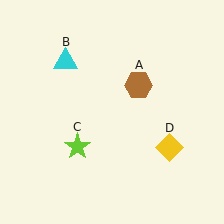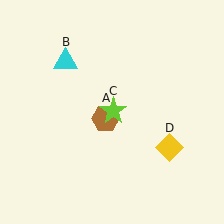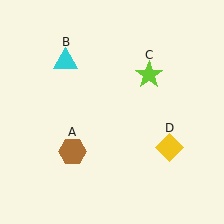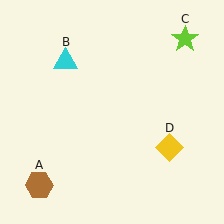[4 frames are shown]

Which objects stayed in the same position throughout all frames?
Cyan triangle (object B) and yellow diamond (object D) remained stationary.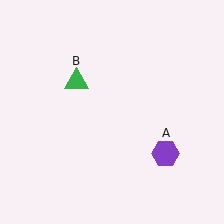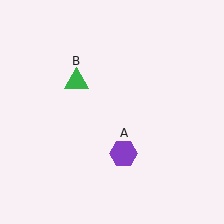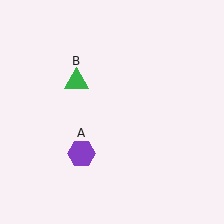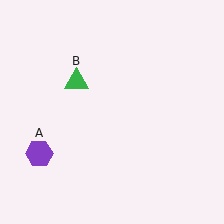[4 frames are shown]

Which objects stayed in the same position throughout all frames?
Green triangle (object B) remained stationary.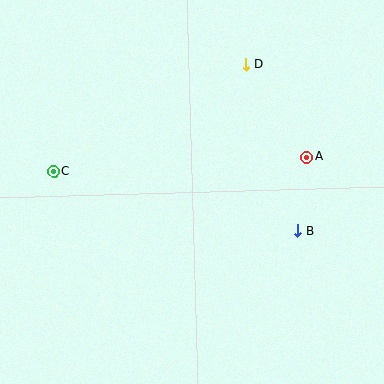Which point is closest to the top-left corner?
Point C is closest to the top-left corner.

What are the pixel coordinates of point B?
Point B is at (298, 231).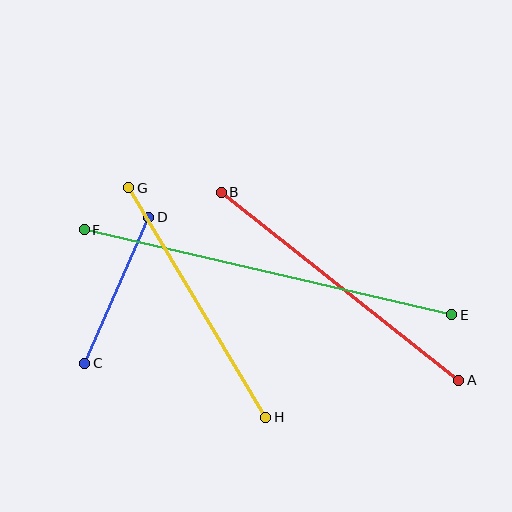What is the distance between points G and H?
The distance is approximately 268 pixels.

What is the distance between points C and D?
The distance is approximately 159 pixels.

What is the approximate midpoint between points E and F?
The midpoint is at approximately (268, 272) pixels.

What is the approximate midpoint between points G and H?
The midpoint is at approximately (197, 303) pixels.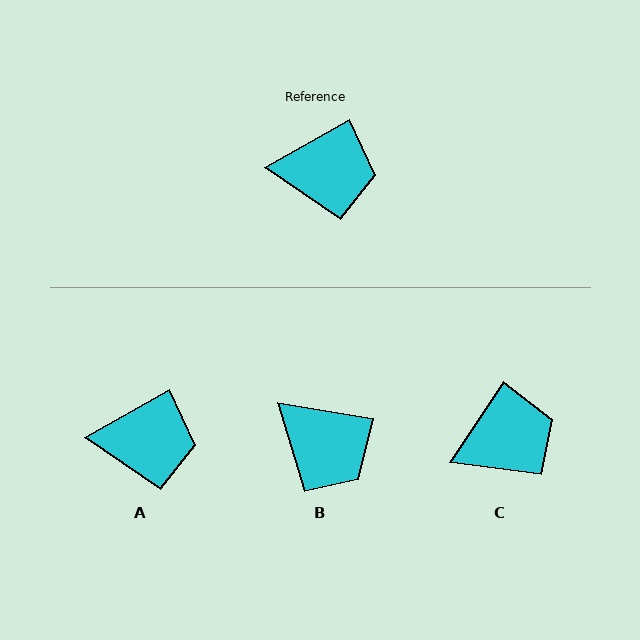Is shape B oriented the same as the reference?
No, it is off by about 39 degrees.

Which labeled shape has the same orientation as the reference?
A.